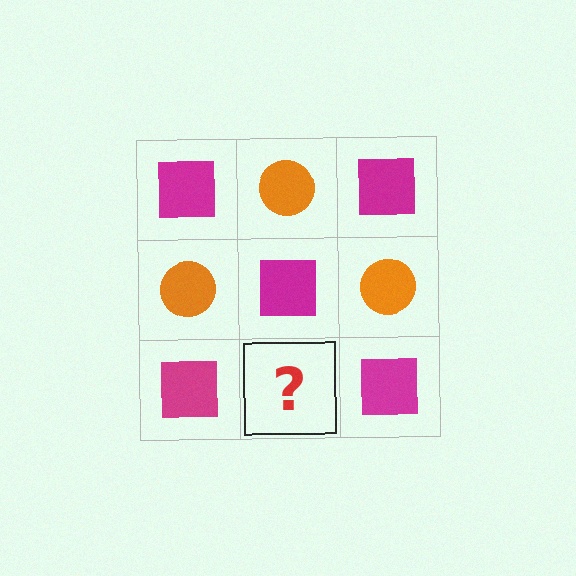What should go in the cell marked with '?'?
The missing cell should contain an orange circle.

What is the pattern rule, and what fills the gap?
The rule is that it alternates magenta square and orange circle in a checkerboard pattern. The gap should be filled with an orange circle.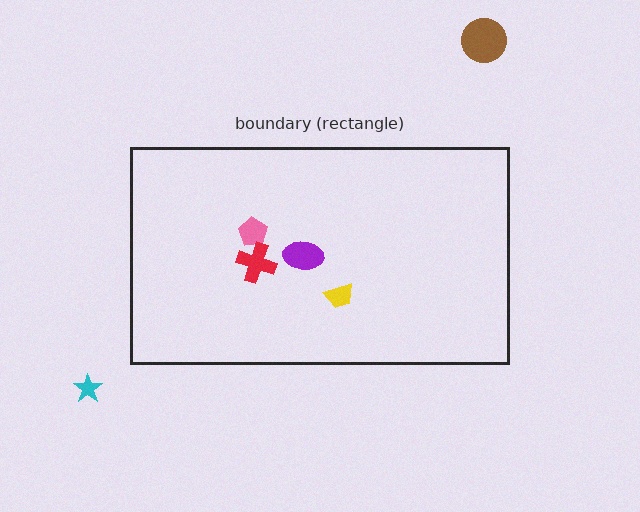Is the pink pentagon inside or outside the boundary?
Inside.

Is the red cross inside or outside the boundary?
Inside.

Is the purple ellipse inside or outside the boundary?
Inside.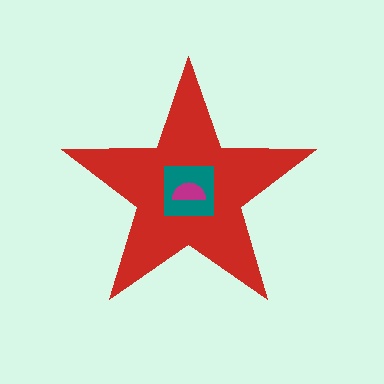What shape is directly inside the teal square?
The magenta semicircle.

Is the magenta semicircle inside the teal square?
Yes.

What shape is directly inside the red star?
The teal square.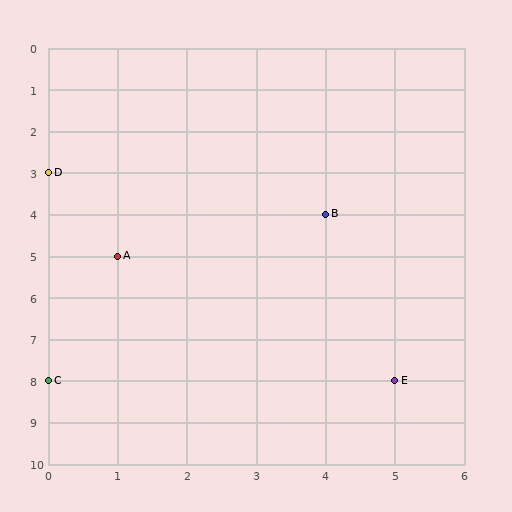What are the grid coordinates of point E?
Point E is at grid coordinates (5, 8).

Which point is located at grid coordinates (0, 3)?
Point D is at (0, 3).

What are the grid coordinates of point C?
Point C is at grid coordinates (0, 8).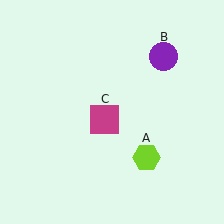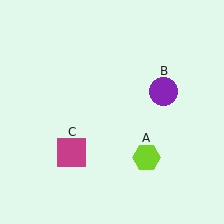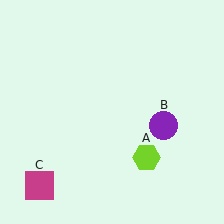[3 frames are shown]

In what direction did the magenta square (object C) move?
The magenta square (object C) moved down and to the left.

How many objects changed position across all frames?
2 objects changed position: purple circle (object B), magenta square (object C).